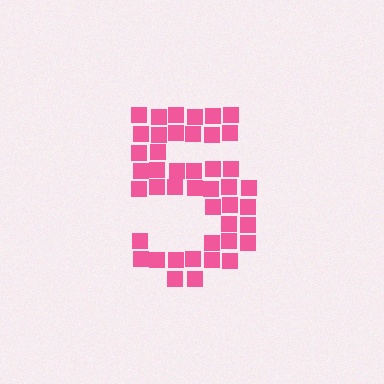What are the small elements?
The small elements are squares.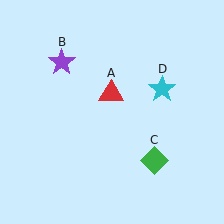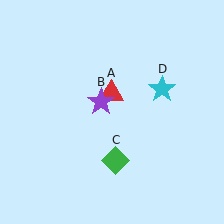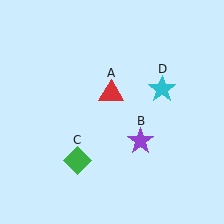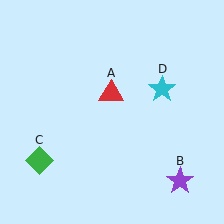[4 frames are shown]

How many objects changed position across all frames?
2 objects changed position: purple star (object B), green diamond (object C).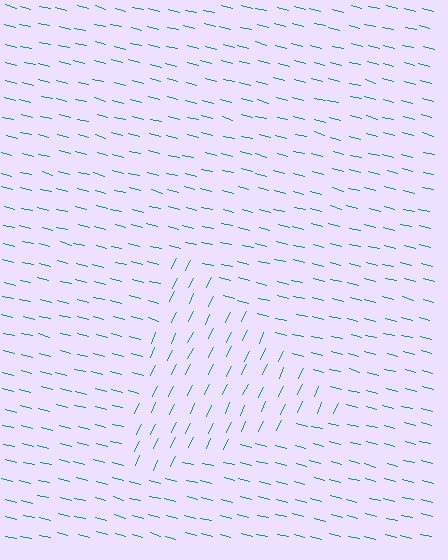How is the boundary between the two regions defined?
The boundary is defined purely by a change in line orientation (approximately 79 degrees difference). All lines are the same color and thickness.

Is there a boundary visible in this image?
Yes, there is a texture boundary formed by a change in line orientation.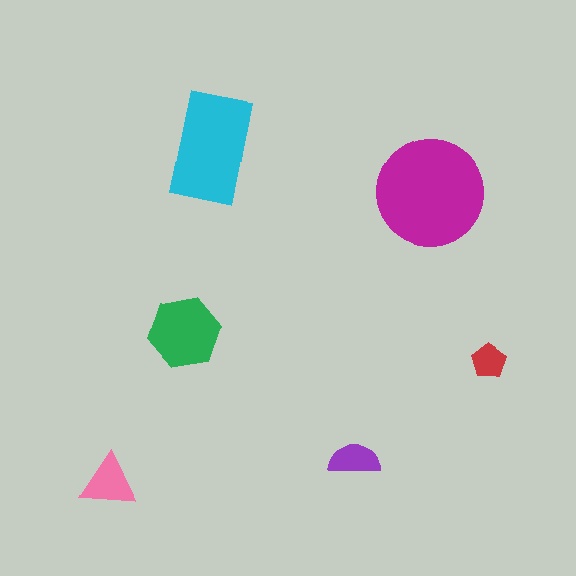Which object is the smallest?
The red pentagon.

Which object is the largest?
The magenta circle.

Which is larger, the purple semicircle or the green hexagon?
The green hexagon.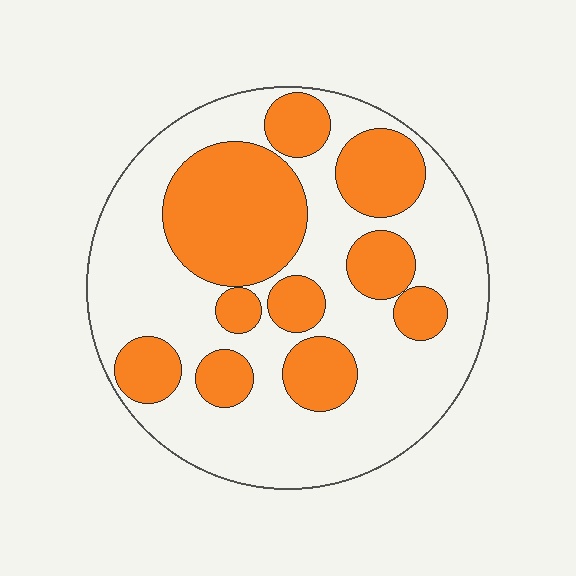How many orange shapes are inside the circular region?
10.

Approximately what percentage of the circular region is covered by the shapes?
Approximately 40%.